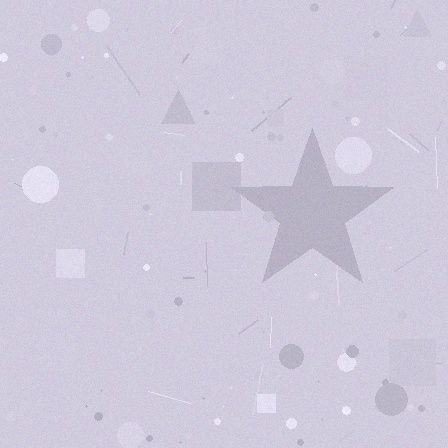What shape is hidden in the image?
A star is hidden in the image.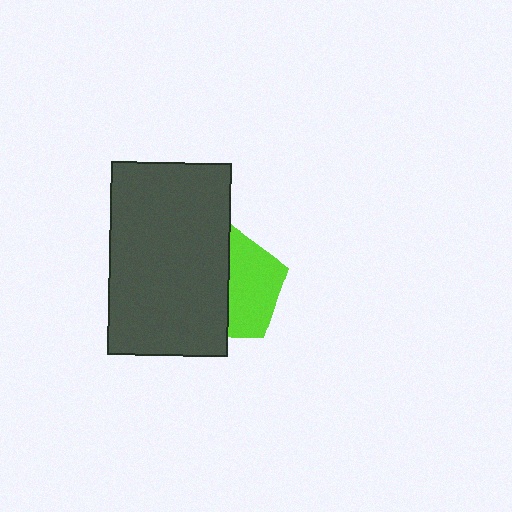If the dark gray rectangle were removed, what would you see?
You would see the complete lime pentagon.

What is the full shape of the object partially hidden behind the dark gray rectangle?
The partially hidden object is a lime pentagon.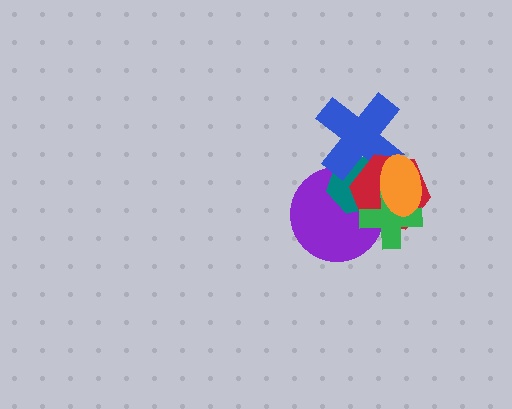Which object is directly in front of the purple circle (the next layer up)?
The teal hexagon is directly in front of the purple circle.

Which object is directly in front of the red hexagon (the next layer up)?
The green cross is directly in front of the red hexagon.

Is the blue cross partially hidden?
Yes, it is partially covered by another shape.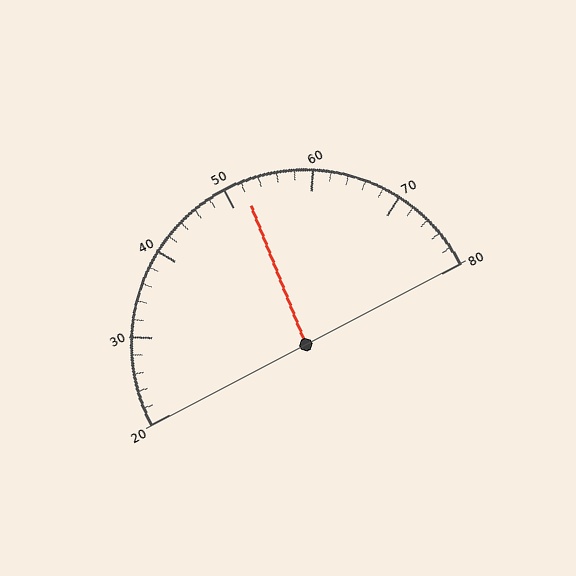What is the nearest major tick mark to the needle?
The nearest major tick mark is 50.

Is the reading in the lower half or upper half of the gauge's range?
The reading is in the upper half of the range (20 to 80).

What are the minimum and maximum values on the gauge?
The gauge ranges from 20 to 80.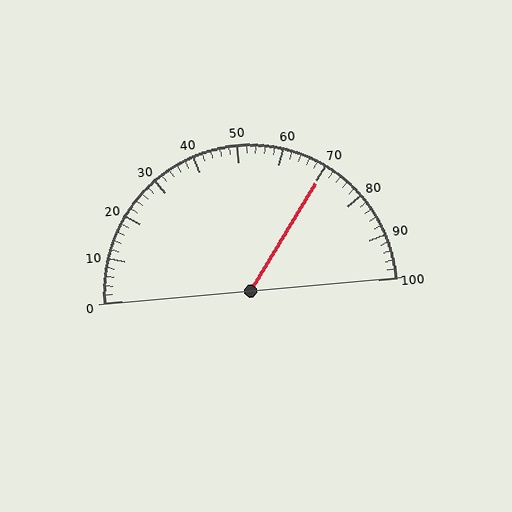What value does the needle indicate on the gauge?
The needle indicates approximately 70.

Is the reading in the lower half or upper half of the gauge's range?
The reading is in the upper half of the range (0 to 100).